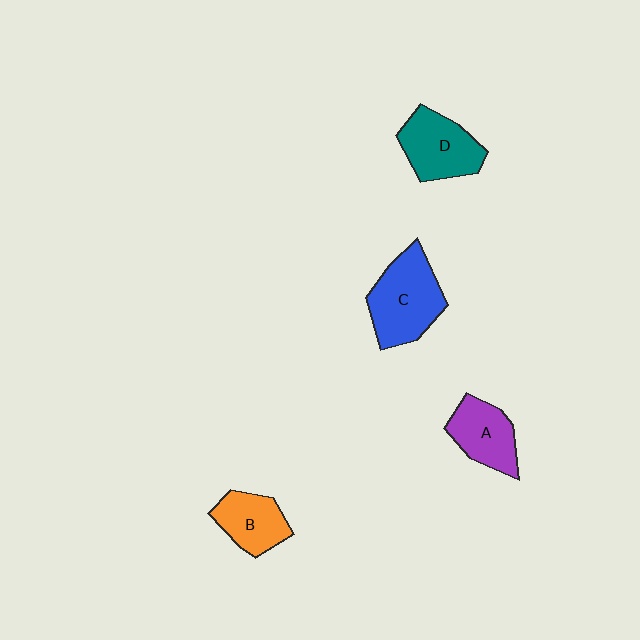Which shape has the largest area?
Shape C (blue).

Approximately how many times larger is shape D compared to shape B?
Approximately 1.3 times.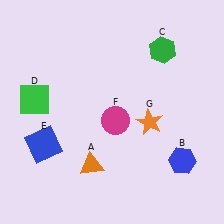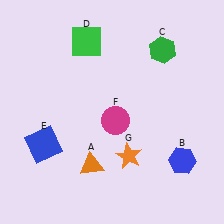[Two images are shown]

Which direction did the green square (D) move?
The green square (D) moved up.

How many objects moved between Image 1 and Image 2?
2 objects moved between the two images.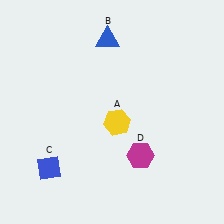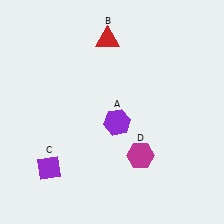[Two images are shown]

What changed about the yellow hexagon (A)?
In Image 1, A is yellow. In Image 2, it changed to purple.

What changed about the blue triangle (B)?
In Image 1, B is blue. In Image 2, it changed to red.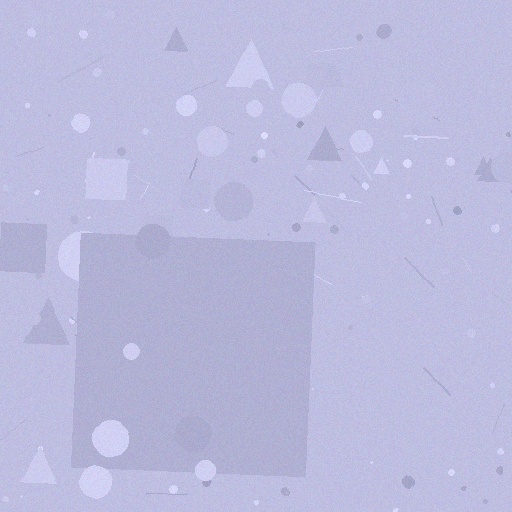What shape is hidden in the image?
A square is hidden in the image.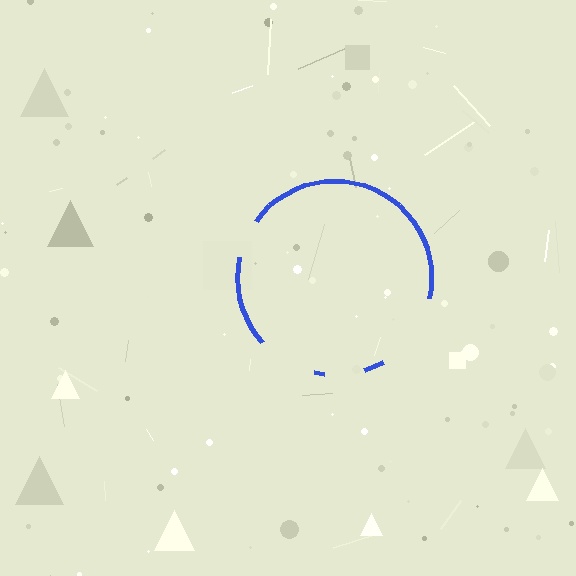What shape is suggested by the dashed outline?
The dashed outline suggests a circle.